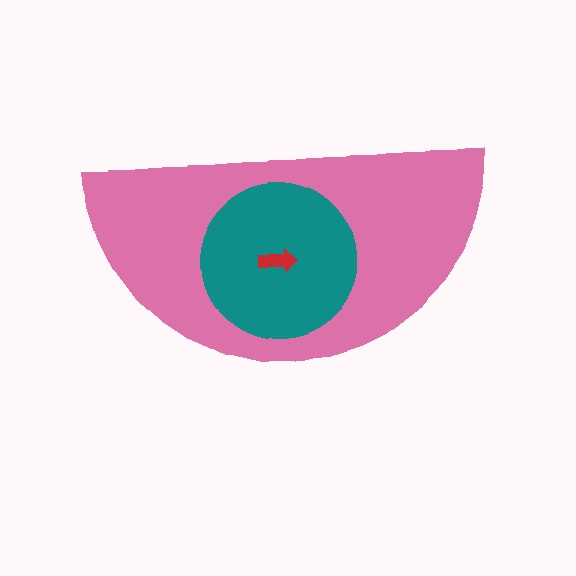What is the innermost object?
The red arrow.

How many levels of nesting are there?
3.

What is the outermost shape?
The pink semicircle.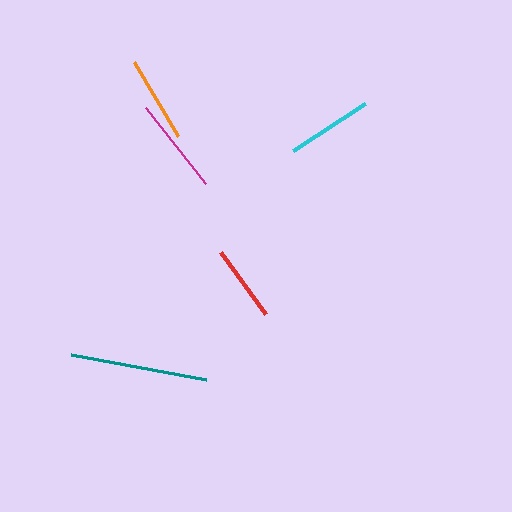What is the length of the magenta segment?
The magenta segment is approximately 97 pixels long.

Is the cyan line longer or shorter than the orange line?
The cyan line is longer than the orange line.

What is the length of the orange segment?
The orange segment is approximately 86 pixels long.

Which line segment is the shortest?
The red line is the shortest at approximately 76 pixels.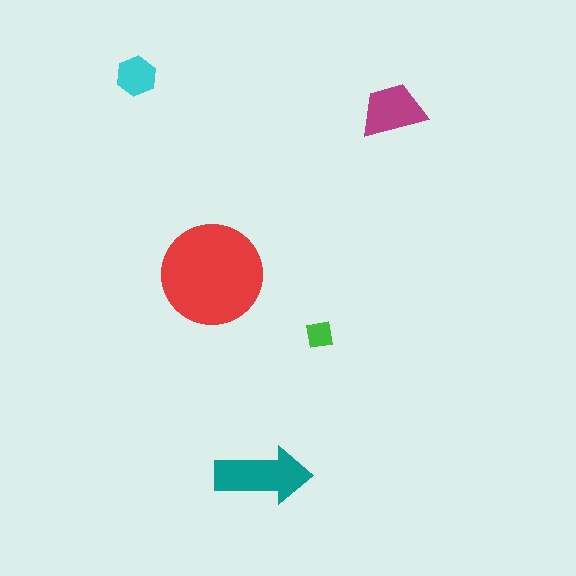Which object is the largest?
The red circle.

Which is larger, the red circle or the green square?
The red circle.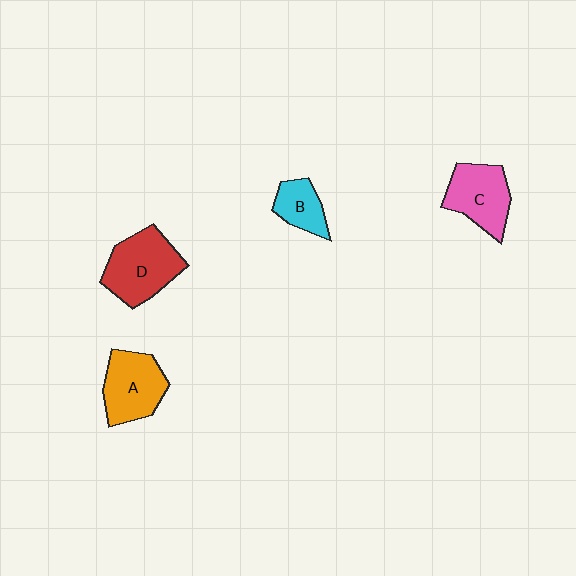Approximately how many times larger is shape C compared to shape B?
Approximately 1.7 times.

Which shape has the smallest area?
Shape B (cyan).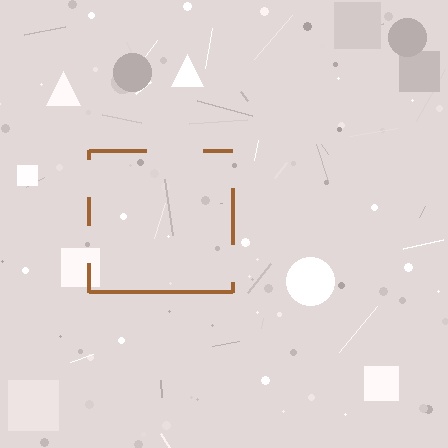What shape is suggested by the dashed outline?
The dashed outline suggests a square.